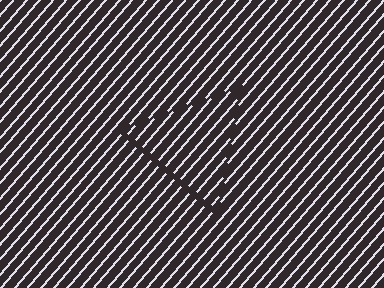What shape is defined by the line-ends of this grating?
An illusory triangle. The interior of the shape contains the same grating, shifted by half a period — the contour is defined by the phase discontinuity where line-ends from the inner and outer gratings abut.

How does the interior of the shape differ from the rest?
The interior of the shape contains the same grating, shifted by half a period — the contour is defined by the phase discontinuity where line-ends from the inner and outer gratings abut.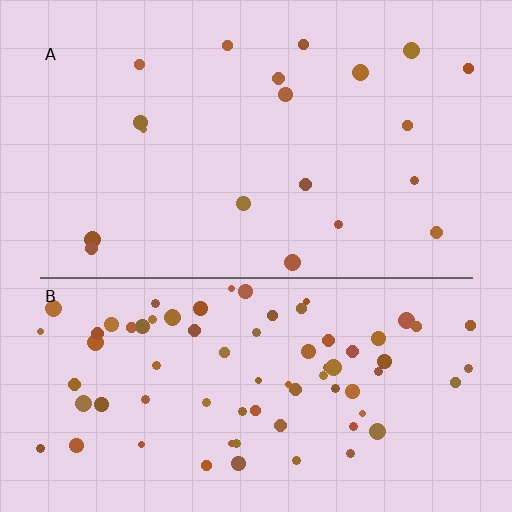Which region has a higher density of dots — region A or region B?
B (the bottom).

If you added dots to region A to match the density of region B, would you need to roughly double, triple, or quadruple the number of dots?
Approximately quadruple.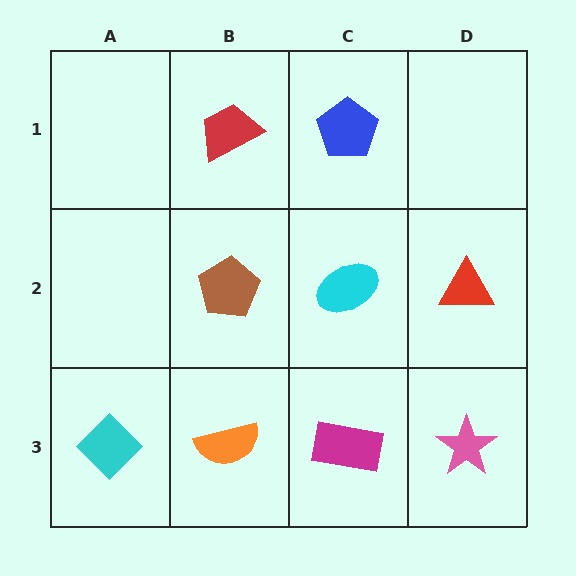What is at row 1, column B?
A red trapezoid.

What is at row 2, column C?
A cyan ellipse.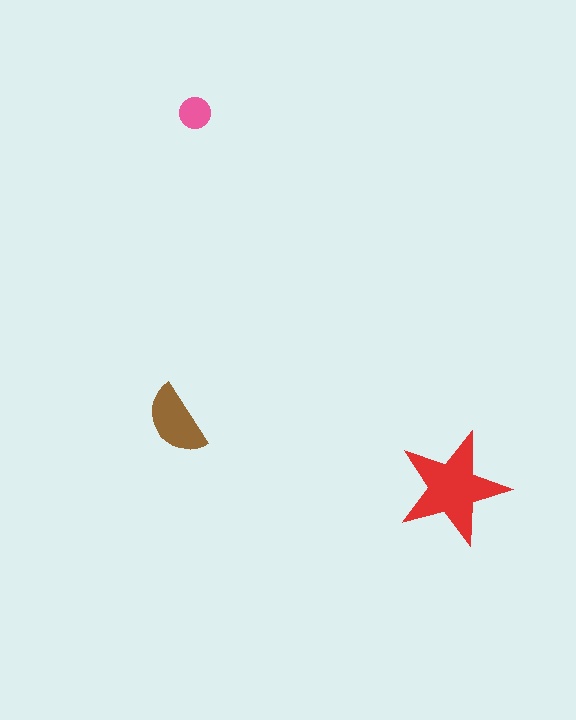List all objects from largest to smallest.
The red star, the brown semicircle, the pink circle.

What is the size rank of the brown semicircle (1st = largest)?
2nd.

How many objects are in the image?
There are 3 objects in the image.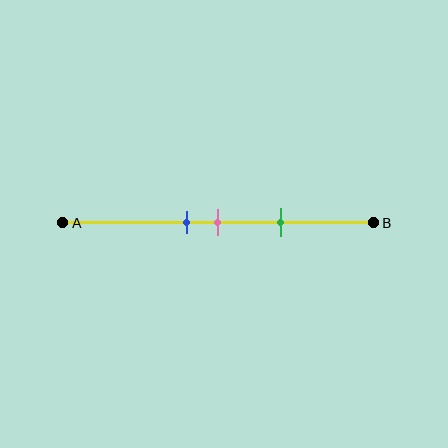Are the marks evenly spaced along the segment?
Yes, the marks are approximately evenly spaced.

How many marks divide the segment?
There are 3 marks dividing the segment.